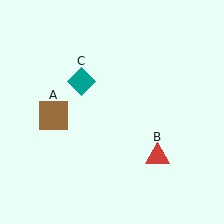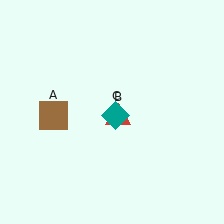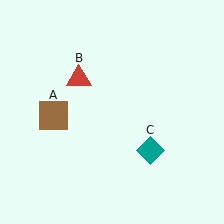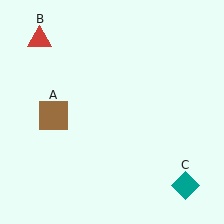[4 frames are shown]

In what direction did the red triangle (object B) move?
The red triangle (object B) moved up and to the left.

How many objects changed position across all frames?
2 objects changed position: red triangle (object B), teal diamond (object C).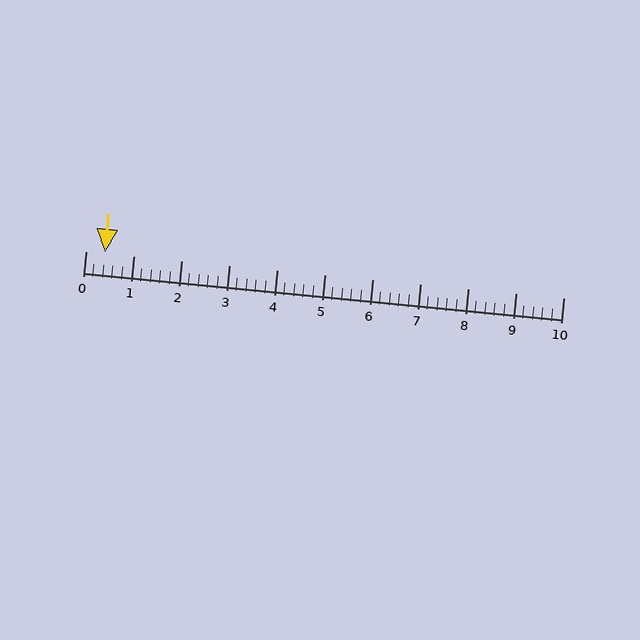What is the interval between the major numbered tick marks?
The major tick marks are spaced 1 units apart.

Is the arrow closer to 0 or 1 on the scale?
The arrow is closer to 0.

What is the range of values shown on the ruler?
The ruler shows values from 0 to 10.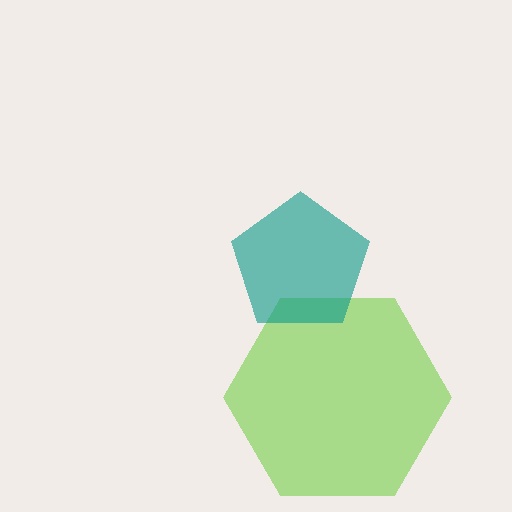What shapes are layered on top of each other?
The layered shapes are: a lime hexagon, a teal pentagon.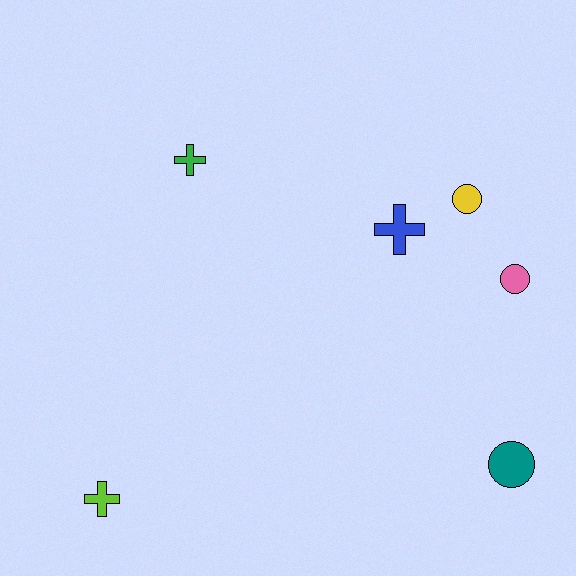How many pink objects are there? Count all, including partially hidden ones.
There is 1 pink object.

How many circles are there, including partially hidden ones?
There are 3 circles.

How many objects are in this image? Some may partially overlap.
There are 6 objects.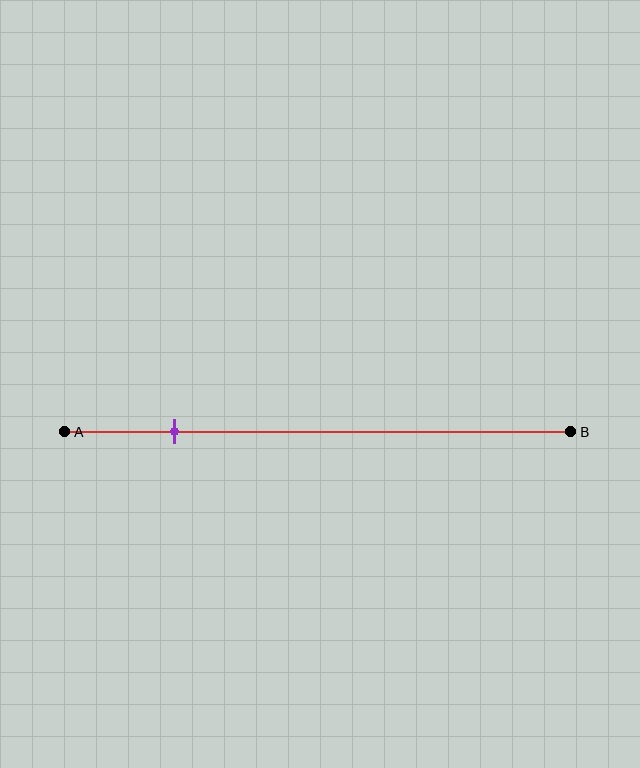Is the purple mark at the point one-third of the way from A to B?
No, the mark is at about 20% from A, not at the 33% one-third point.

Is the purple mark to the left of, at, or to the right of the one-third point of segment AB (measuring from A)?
The purple mark is to the left of the one-third point of segment AB.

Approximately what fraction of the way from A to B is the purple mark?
The purple mark is approximately 20% of the way from A to B.